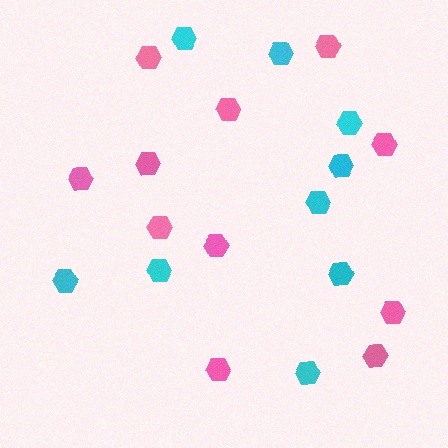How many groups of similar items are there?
There are 2 groups: one group of pink hexagons (11) and one group of cyan hexagons (9).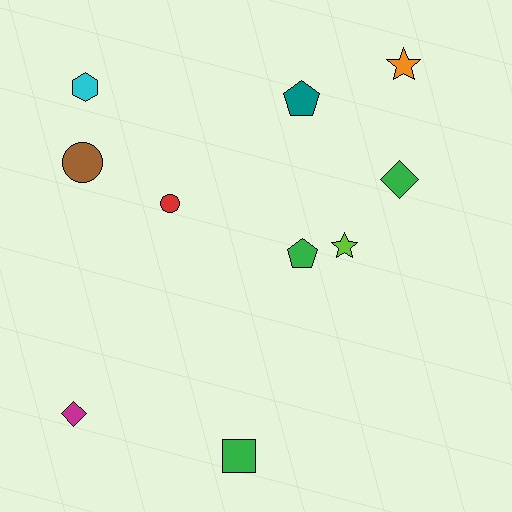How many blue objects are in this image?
There are no blue objects.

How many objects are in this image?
There are 10 objects.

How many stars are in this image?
There are 2 stars.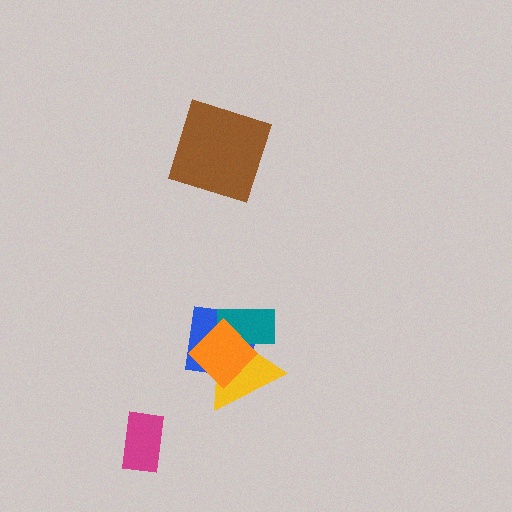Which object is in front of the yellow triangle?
The orange diamond is in front of the yellow triangle.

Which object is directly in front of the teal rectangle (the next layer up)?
The yellow triangle is directly in front of the teal rectangle.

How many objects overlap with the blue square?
3 objects overlap with the blue square.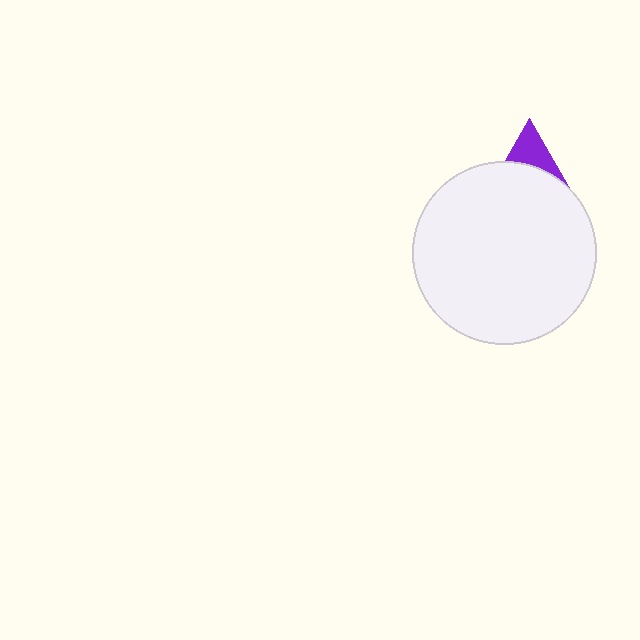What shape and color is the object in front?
The object in front is a white circle.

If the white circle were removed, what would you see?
You would see the complete purple triangle.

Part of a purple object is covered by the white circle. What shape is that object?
It is a triangle.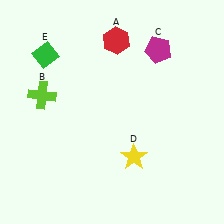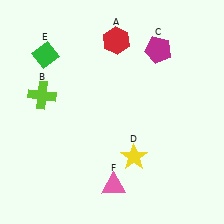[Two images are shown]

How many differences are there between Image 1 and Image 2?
There is 1 difference between the two images.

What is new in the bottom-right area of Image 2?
A pink triangle (F) was added in the bottom-right area of Image 2.